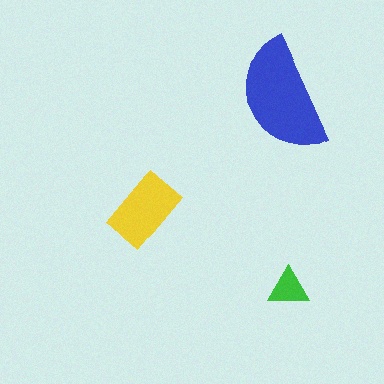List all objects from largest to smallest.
The blue semicircle, the yellow rectangle, the green triangle.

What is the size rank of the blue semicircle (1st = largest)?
1st.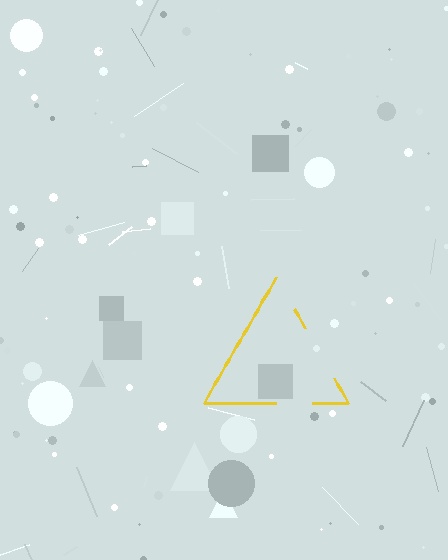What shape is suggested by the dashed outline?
The dashed outline suggests a triangle.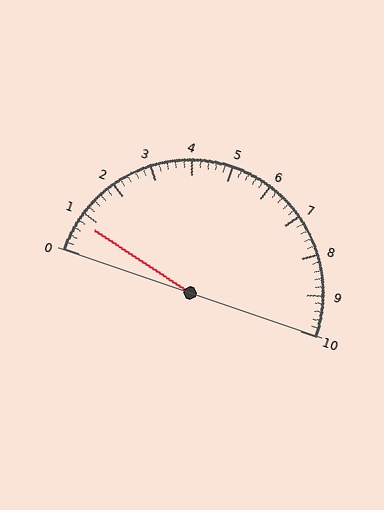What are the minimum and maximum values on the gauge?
The gauge ranges from 0 to 10.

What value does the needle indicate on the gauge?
The needle indicates approximately 0.8.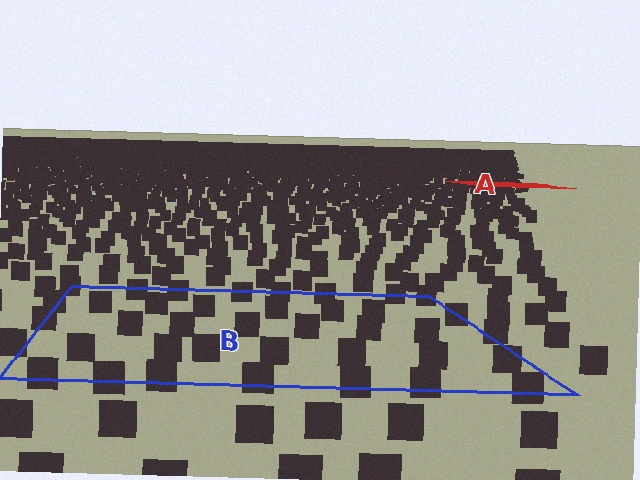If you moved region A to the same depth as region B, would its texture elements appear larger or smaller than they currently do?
They would appear larger. At a closer depth, the same texture elements are projected at a bigger on-screen size.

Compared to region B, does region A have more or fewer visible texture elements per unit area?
Region A has more texture elements per unit area — they are packed more densely because it is farther away.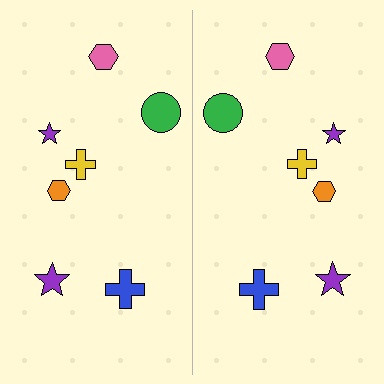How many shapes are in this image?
There are 14 shapes in this image.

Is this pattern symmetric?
Yes, this pattern has bilateral (reflection) symmetry.